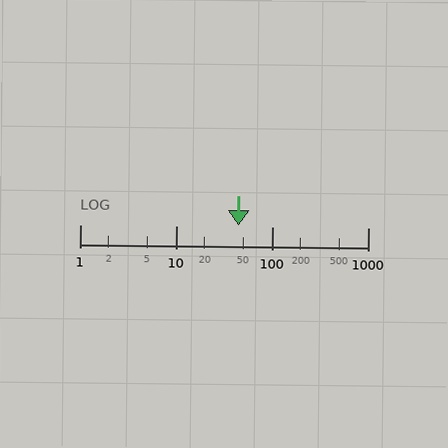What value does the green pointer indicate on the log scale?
The pointer indicates approximately 45.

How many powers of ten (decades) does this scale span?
The scale spans 3 decades, from 1 to 1000.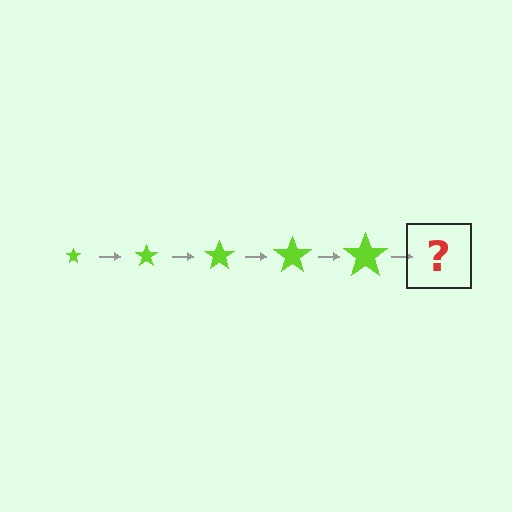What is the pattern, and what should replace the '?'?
The pattern is that the star gets progressively larger each step. The '?' should be a lime star, larger than the previous one.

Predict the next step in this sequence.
The next step is a lime star, larger than the previous one.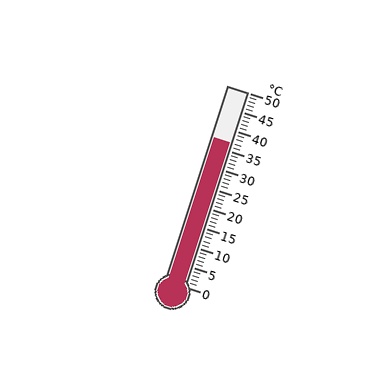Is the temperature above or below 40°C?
The temperature is below 40°C.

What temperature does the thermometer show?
The thermometer shows approximately 37°C.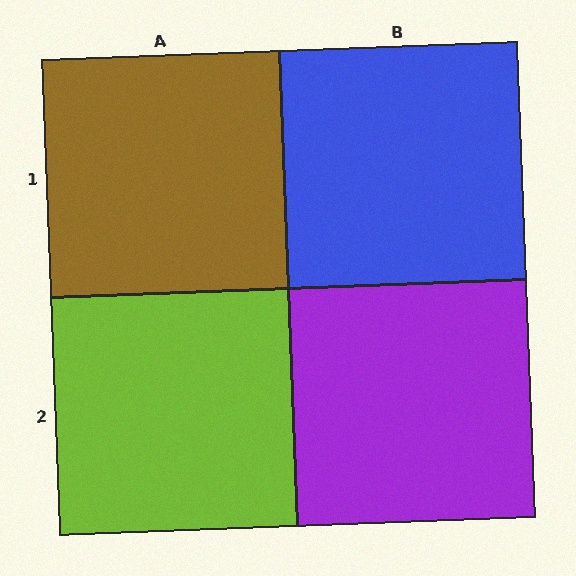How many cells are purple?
1 cell is purple.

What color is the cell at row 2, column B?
Purple.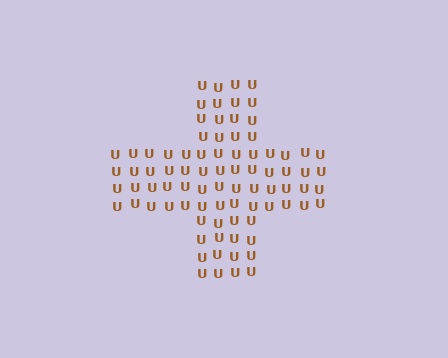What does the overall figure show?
The overall figure shows a cross.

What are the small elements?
The small elements are letter U's.